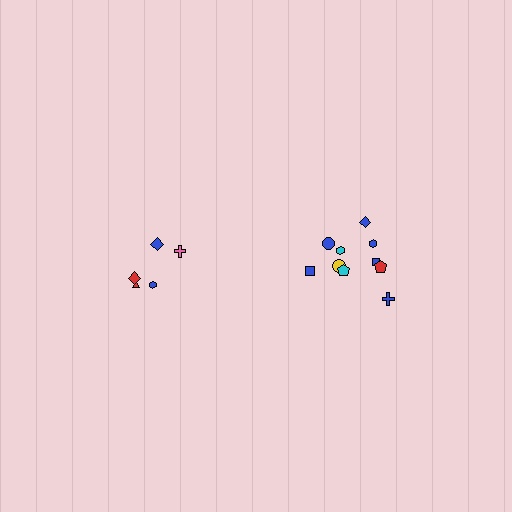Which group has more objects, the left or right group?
The right group.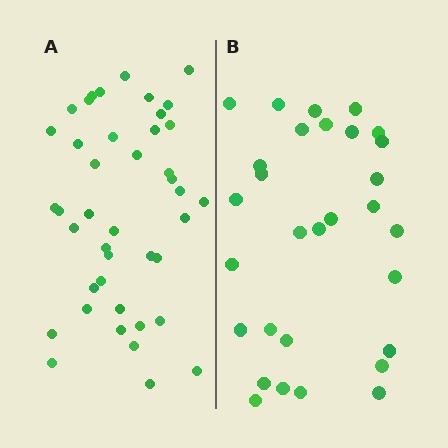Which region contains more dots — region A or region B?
Region A (the left region) has more dots.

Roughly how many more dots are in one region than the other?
Region A has roughly 12 or so more dots than region B.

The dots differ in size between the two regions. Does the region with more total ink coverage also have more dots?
No. Region B has more total ink coverage because its dots are larger, but region A actually contains more individual dots. Total area can be misleading — the number of items is what matters here.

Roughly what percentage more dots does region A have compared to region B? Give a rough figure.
About 40% more.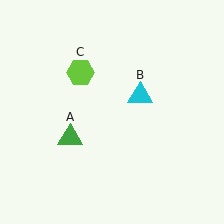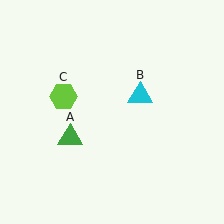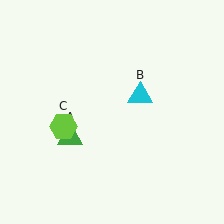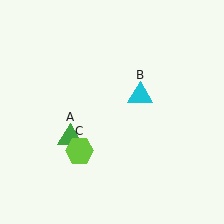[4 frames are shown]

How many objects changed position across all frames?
1 object changed position: lime hexagon (object C).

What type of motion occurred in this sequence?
The lime hexagon (object C) rotated counterclockwise around the center of the scene.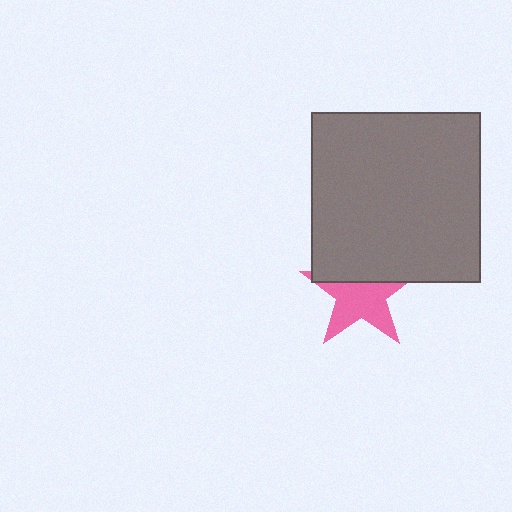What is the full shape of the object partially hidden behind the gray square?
The partially hidden object is a pink star.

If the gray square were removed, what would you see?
You would see the complete pink star.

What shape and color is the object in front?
The object in front is a gray square.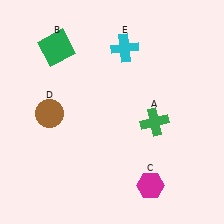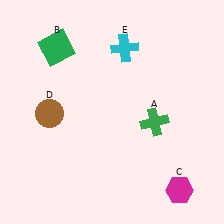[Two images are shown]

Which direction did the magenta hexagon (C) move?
The magenta hexagon (C) moved right.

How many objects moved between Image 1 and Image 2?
1 object moved between the two images.